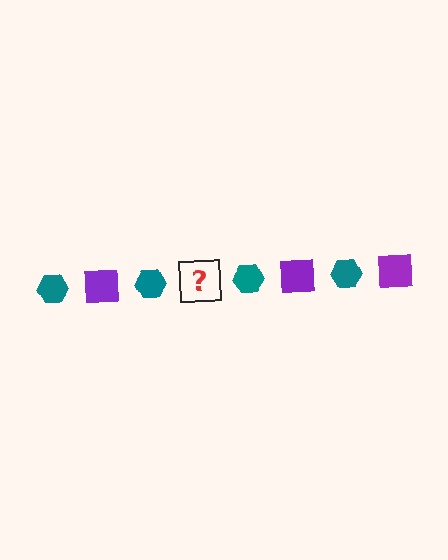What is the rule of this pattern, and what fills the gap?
The rule is that the pattern alternates between teal hexagon and purple square. The gap should be filled with a purple square.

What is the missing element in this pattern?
The missing element is a purple square.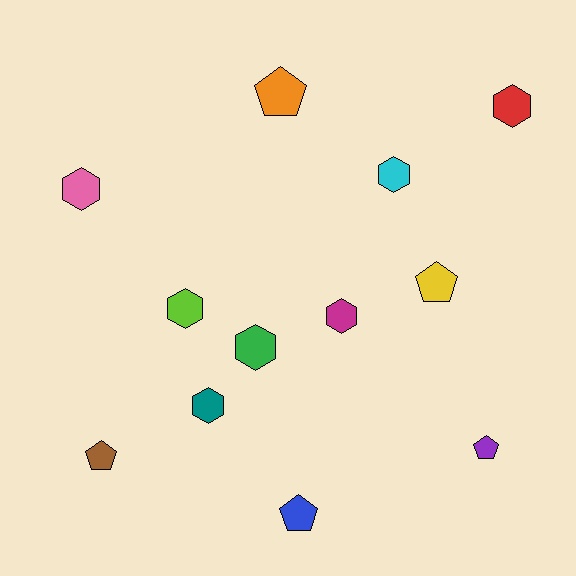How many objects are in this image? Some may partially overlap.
There are 12 objects.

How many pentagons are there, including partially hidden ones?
There are 5 pentagons.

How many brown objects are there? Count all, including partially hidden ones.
There is 1 brown object.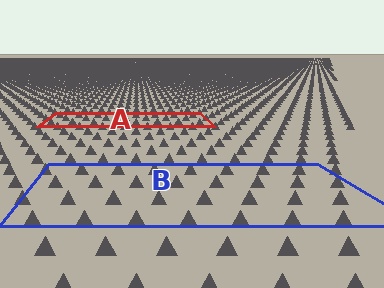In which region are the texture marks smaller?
The texture marks are smaller in region A, because it is farther away.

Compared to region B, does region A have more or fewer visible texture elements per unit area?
Region A has more texture elements per unit area — they are packed more densely because it is farther away.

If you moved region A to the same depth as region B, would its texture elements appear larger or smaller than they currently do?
They would appear larger. At a closer depth, the same texture elements are projected at a bigger on-screen size.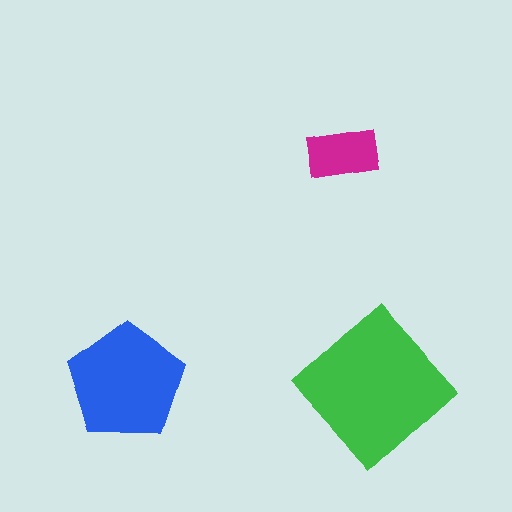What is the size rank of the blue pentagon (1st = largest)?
2nd.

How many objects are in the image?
There are 3 objects in the image.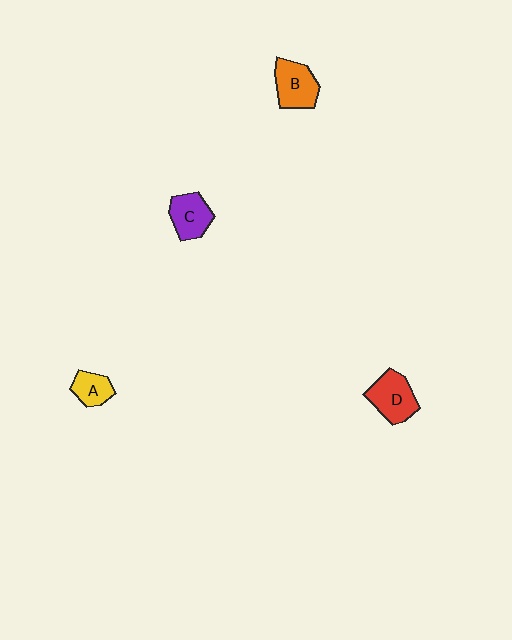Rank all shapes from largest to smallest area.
From largest to smallest: D (red), B (orange), C (purple), A (yellow).